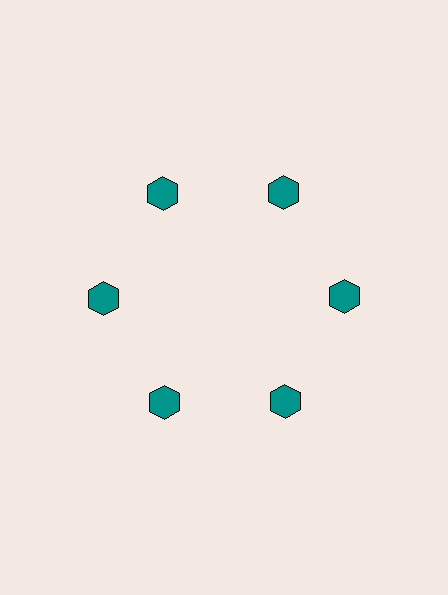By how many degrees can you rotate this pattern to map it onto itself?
The pattern maps onto itself every 60 degrees of rotation.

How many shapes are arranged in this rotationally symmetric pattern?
There are 6 shapes, arranged in 6 groups of 1.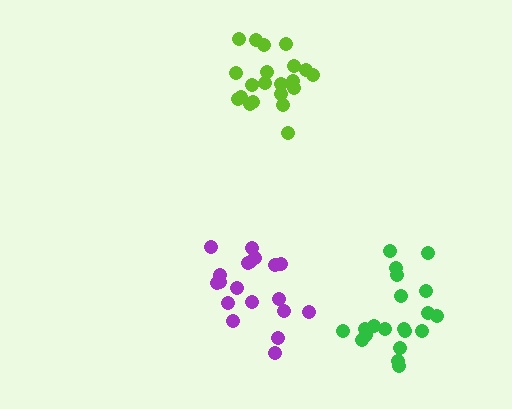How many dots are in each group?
Group 1: 19 dots, Group 2: 21 dots, Group 3: 20 dots (60 total).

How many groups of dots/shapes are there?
There are 3 groups.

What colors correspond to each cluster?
The clusters are colored: purple, lime, green.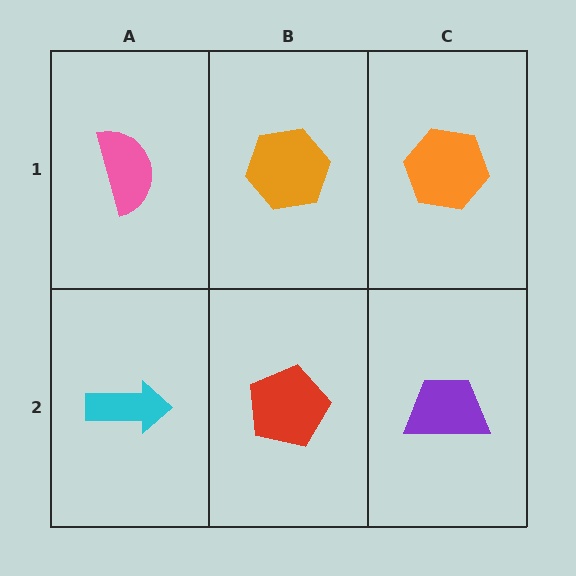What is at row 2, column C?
A purple trapezoid.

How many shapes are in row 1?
3 shapes.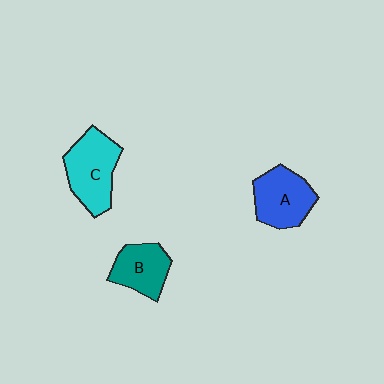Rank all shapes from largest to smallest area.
From largest to smallest: C (cyan), A (blue), B (teal).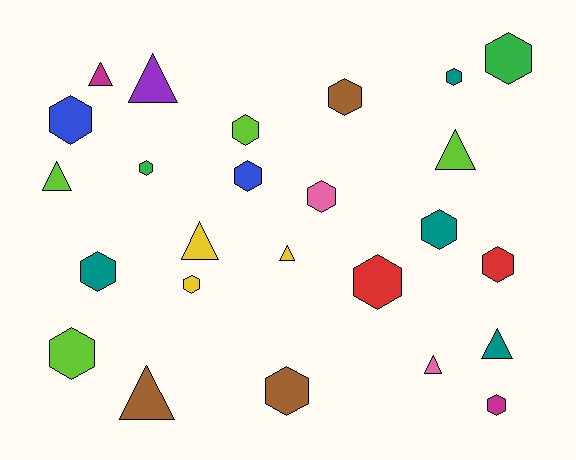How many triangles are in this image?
There are 9 triangles.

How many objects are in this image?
There are 25 objects.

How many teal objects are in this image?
There are 4 teal objects.